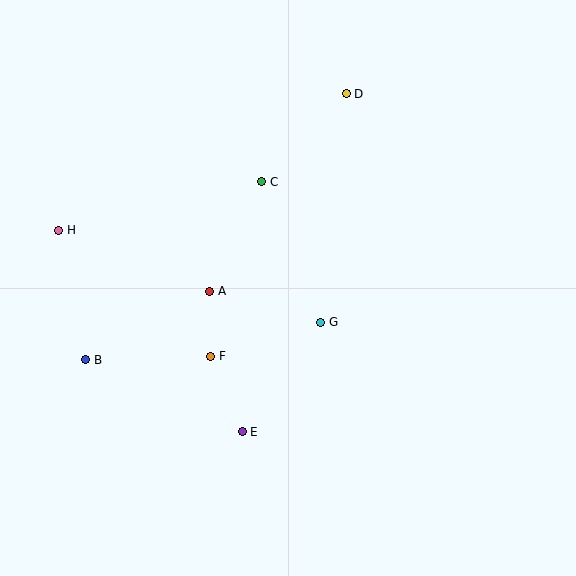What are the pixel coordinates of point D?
Point D is at (346, 94).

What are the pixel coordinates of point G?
Point G is at (321, 322).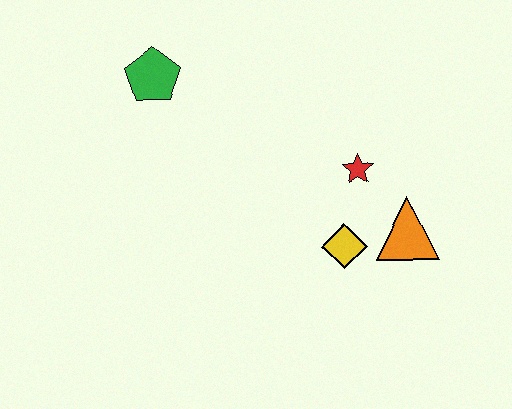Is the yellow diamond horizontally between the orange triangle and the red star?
No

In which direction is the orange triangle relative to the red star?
The orange triangle is below the red star.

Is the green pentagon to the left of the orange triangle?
Yes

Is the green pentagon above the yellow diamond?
Yes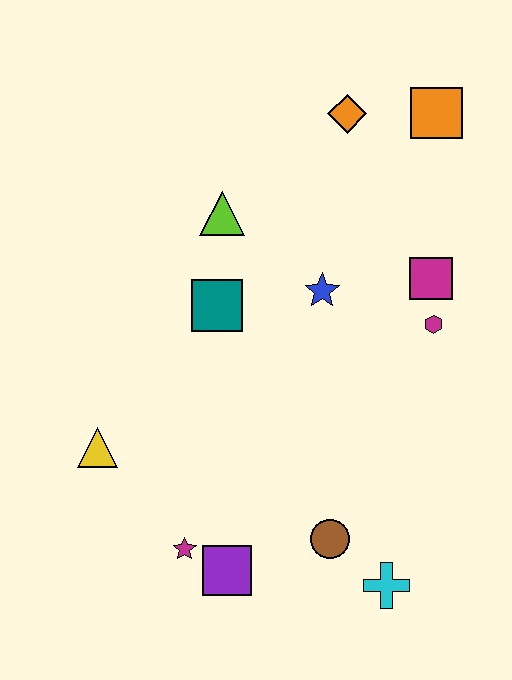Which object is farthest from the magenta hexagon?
The yellow triangle is farthest from the magenta hexagon.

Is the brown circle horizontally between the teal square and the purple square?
No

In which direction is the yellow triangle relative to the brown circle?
The yellow triangle is to the left of the brown circle.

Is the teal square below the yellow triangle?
No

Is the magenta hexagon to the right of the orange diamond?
Yes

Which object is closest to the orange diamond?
The orange square is closest to the orange diamond.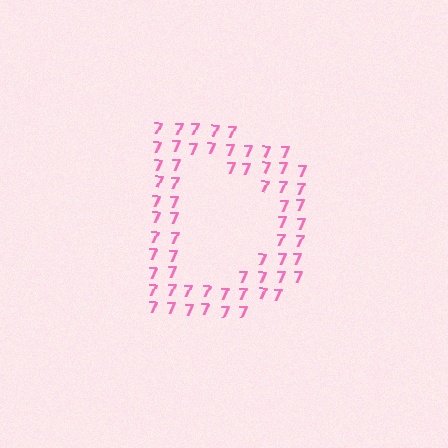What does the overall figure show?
The overall figure shows the letter D.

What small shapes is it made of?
It is made of small digit 7's.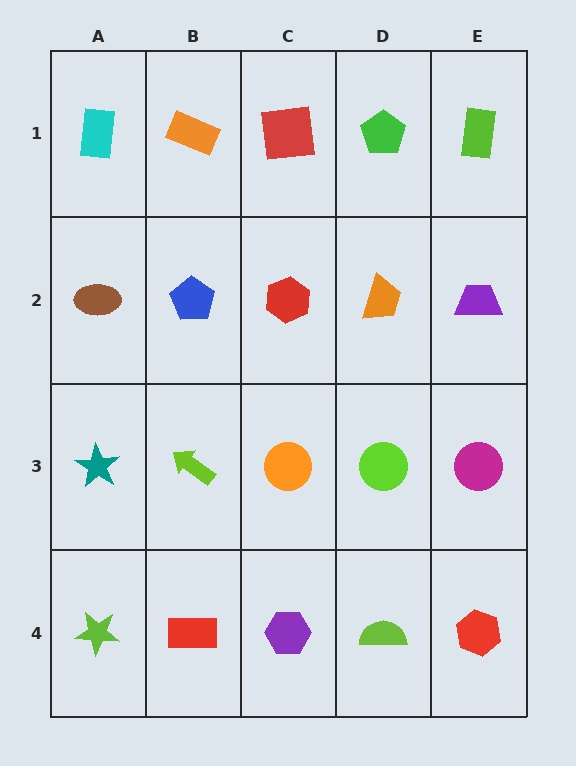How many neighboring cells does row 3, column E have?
3.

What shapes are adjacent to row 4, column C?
An orange circle (row 3, column C), a red rectangle (row 4, column B), a lime semicircle (row 4, column D).